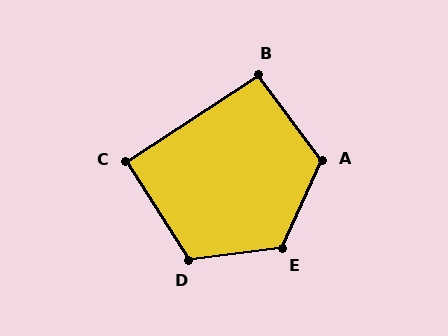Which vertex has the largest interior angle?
E, at approximately 123 degrees.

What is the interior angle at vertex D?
Approximately 115 degrees (obtuse).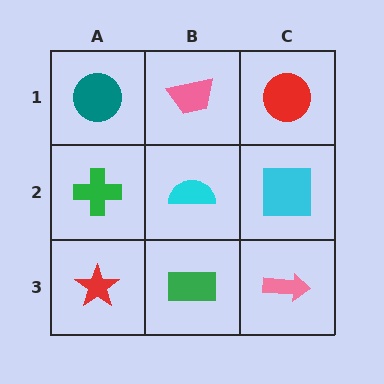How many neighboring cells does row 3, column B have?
3.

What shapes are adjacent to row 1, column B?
A cyan semicircle (row 2, column B), a teal circle (row 1, column A), a red circle (row 1, column C).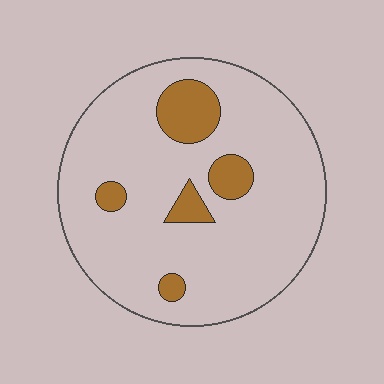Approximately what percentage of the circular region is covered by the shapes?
Approximately 15%.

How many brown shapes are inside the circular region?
5.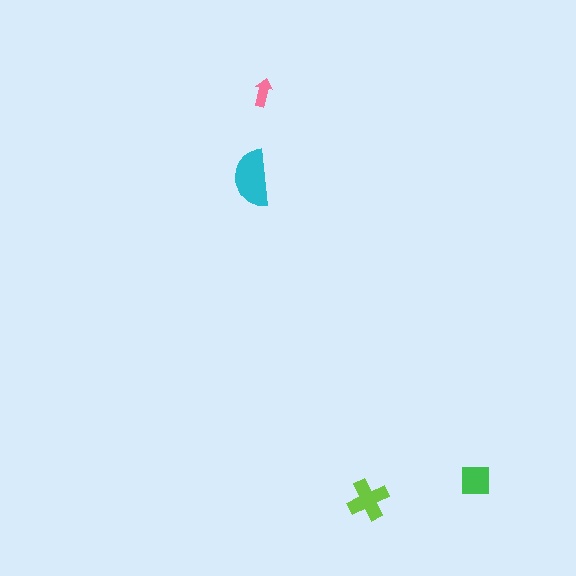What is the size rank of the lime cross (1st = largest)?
2nd.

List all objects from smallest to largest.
The pink arrow, the green square, the lime cross, the cyan semicircle.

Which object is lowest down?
The lime cross is bottommost.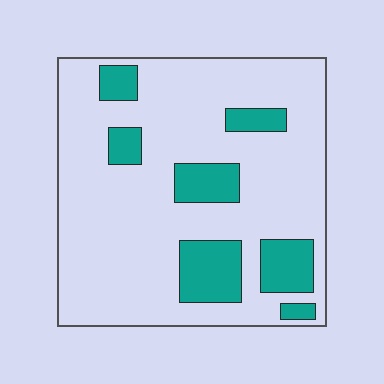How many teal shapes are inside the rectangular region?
7.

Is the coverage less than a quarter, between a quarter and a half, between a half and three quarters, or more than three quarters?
Less than a quarter.